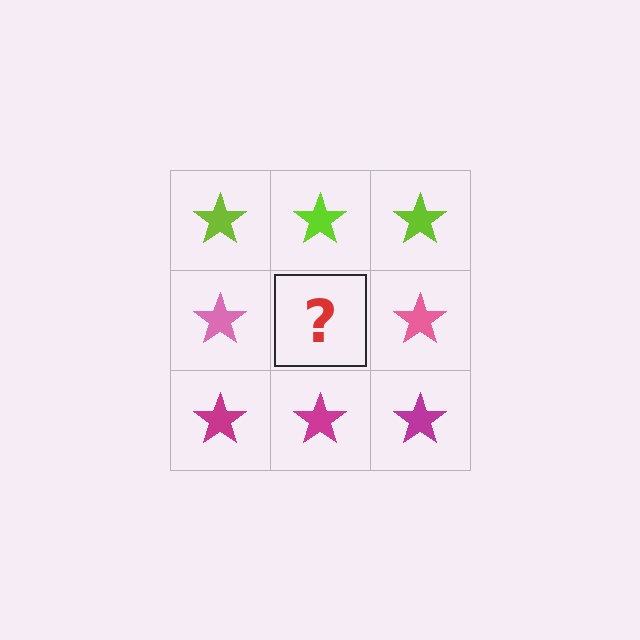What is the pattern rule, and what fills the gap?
The rule is that each row has a consistent color. The gap should be filled with a pink star.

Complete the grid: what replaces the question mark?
The question mark should be replaced with a pink star.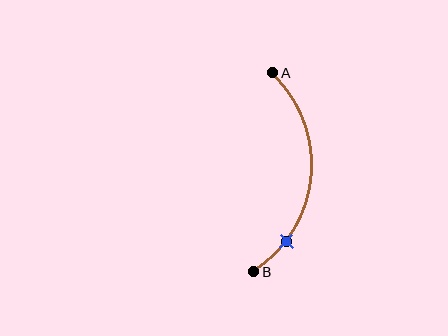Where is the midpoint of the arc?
The arc midpoint is the point on the curve farthest from the straight line joining A and B. It sits to the right of that line.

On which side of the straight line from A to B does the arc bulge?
The arc bulges to the right of the straight line connecting A and B.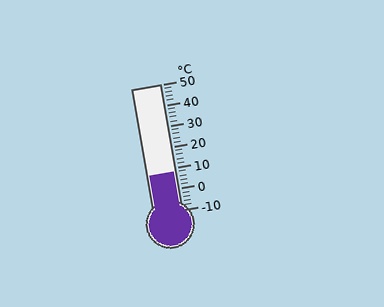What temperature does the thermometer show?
The thermometer shows approximately 8°C.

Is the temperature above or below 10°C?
The temperature is below 10°C.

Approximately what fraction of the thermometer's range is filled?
The thermometer is filled to approximately 30% of its range.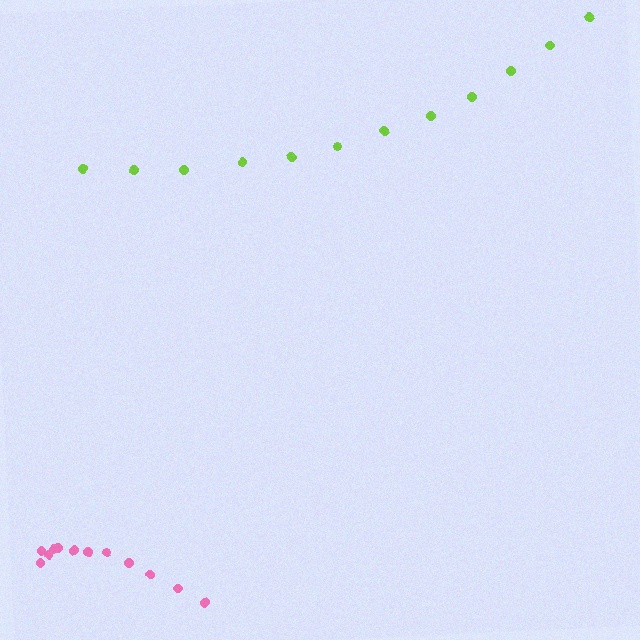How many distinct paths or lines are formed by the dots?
There are 2 distinct paths.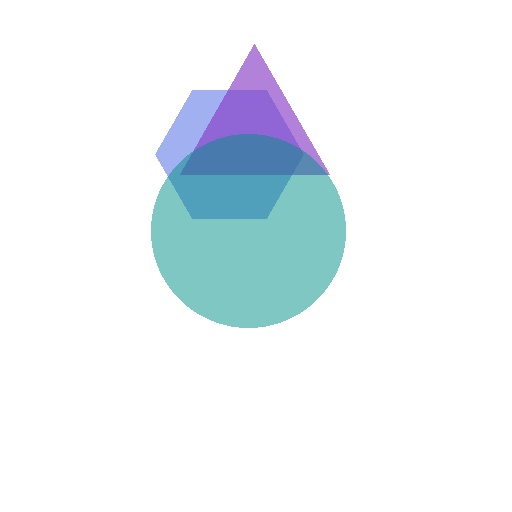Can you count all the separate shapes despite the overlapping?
Yes, there are 3 separate shapes.